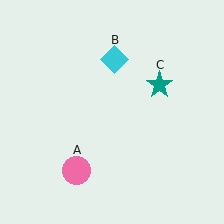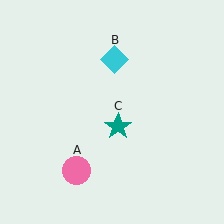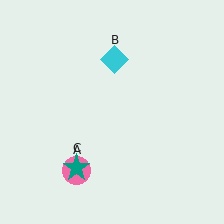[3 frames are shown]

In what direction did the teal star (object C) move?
The teal star (object C) moved down and to the left.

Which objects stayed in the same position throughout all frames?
Pink circle (object A) and cyan diamond (object B) remained stationary.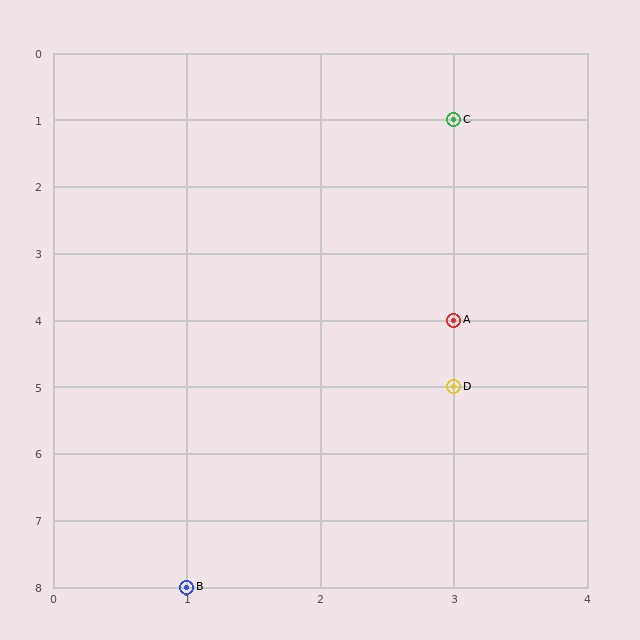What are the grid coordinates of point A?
Point A is at grid coordinates (3, 4).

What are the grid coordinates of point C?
Point C is at grid coordinates (3, 1).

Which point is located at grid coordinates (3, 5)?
Point D is at (3, 5).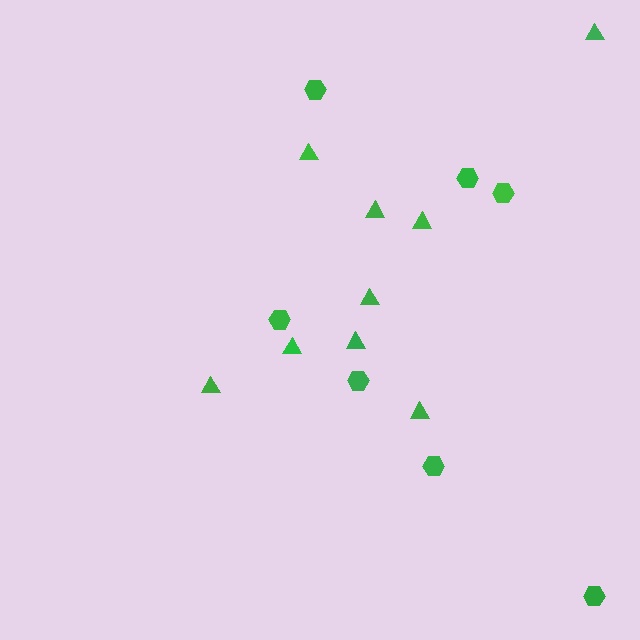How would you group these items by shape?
There are 2 groups: one group of triangles (9) and one group of hexagons (7).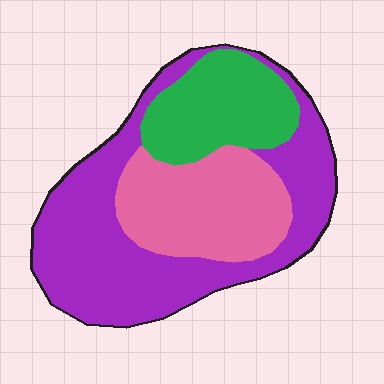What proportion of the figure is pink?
Pink covers roughly 30% of the figure.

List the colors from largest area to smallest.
From largest to smallest: purple, pink, green.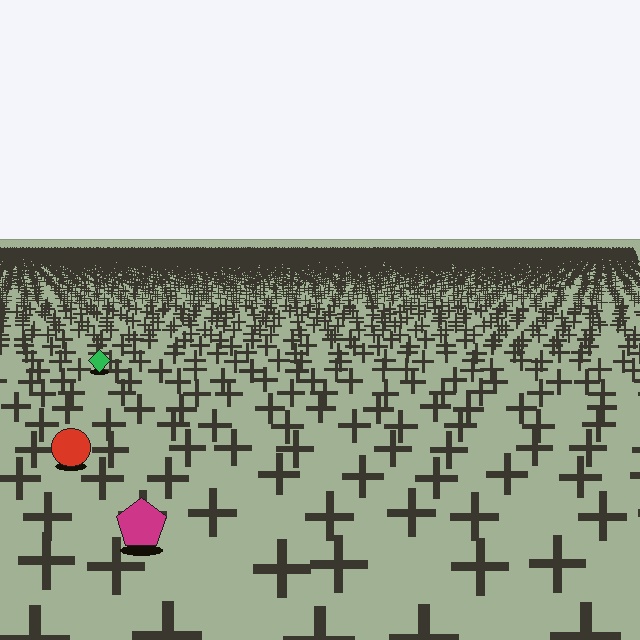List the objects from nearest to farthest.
From nearest to farthest: the magenta pentagon, the red circle, the green diamond.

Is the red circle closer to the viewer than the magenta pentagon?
No. The magenta pentagon is closer — you can tell from the texture gradient: the ground texture is coarser near it.